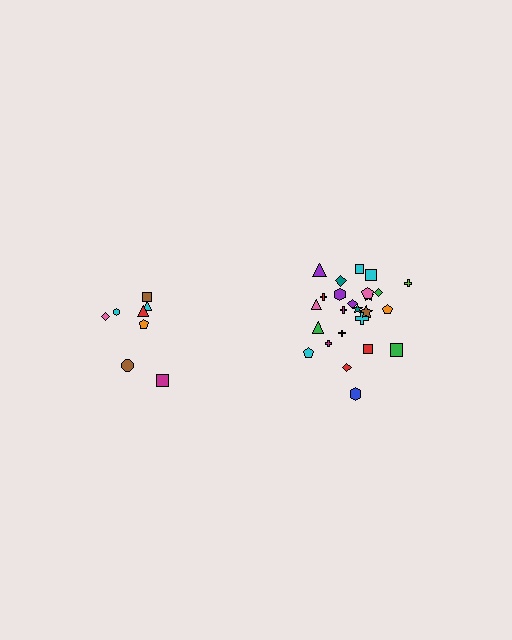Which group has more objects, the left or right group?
The right group.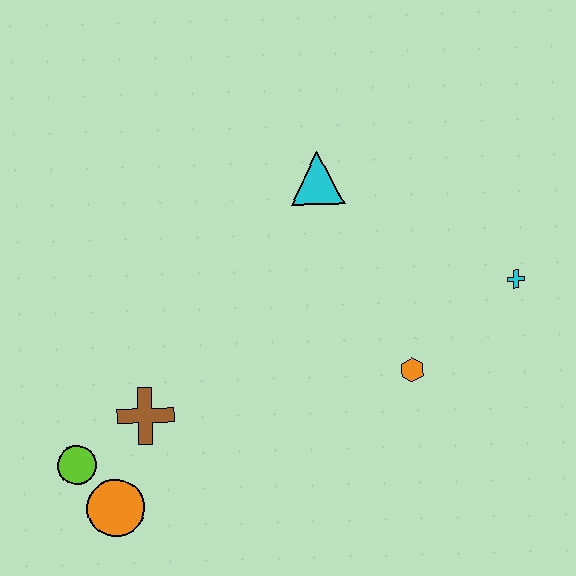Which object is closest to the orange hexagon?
The cyan cross is closest to the orange hexagon.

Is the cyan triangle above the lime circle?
Yes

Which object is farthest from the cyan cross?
The lime circle is farthest from the cyan cross.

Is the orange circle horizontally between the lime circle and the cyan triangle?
Yes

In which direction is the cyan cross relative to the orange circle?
The cyan cross is to the right of the orange circle.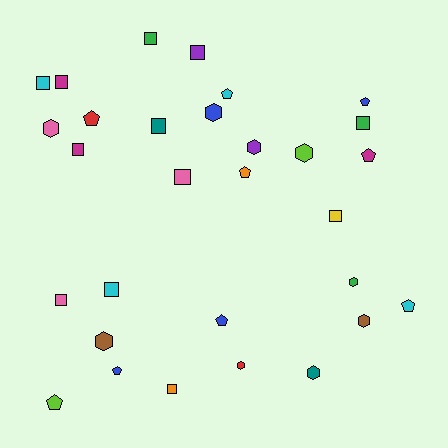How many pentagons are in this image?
There are 9 pentagons.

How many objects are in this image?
There are 30 objects.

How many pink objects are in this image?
There are 3 pink objects.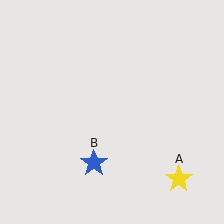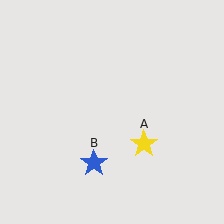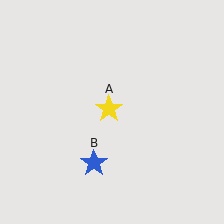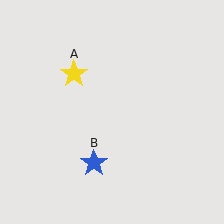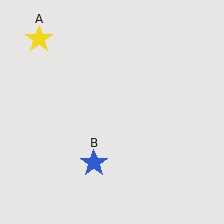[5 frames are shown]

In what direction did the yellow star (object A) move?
The yellow star (object A) moved up and to the left.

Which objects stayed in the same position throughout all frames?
Blue star (object B) remained stationary.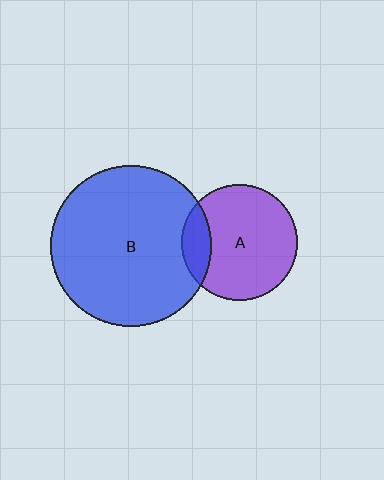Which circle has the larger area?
Circle B (blue).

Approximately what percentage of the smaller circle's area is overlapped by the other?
Approximately 15%.